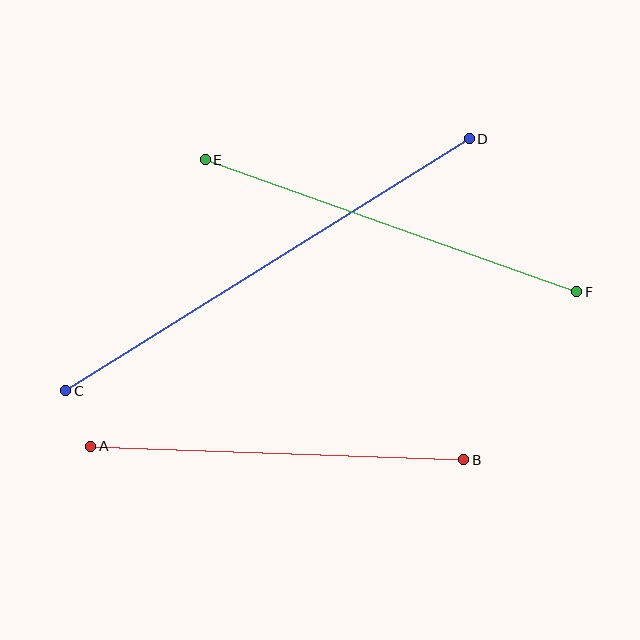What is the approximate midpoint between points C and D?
The midpoint is at approximately (268, 265) pixels.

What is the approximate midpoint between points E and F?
The midpoint is at approximately (391, 226) pixels.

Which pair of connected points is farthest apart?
Points C and D are farthest apart.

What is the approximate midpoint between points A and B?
The midpoint is at approximately (277, 453) pixels.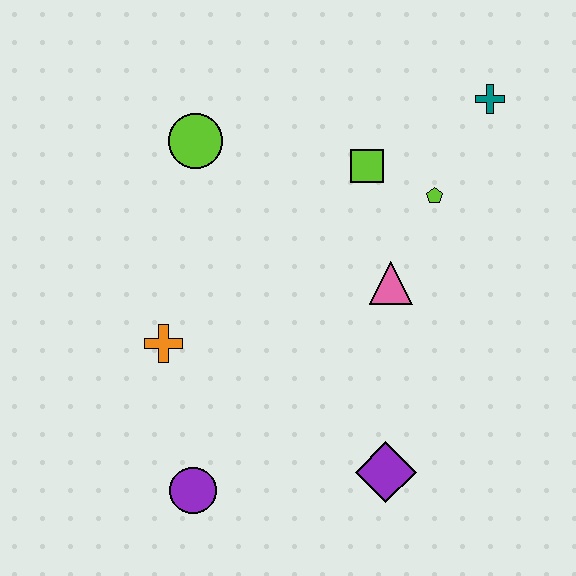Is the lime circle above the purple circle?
Yes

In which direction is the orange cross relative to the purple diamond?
The orange cross is to the left of the purple diamond.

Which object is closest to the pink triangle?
The lime pentagon is closest to the pink triangle.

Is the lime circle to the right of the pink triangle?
No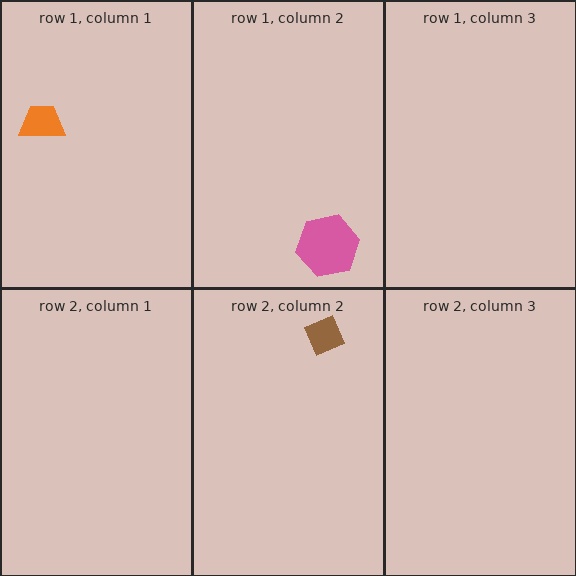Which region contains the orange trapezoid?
The row 1, column 1 region.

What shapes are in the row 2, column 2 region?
The brown diamond.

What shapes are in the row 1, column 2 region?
The pink hexagon.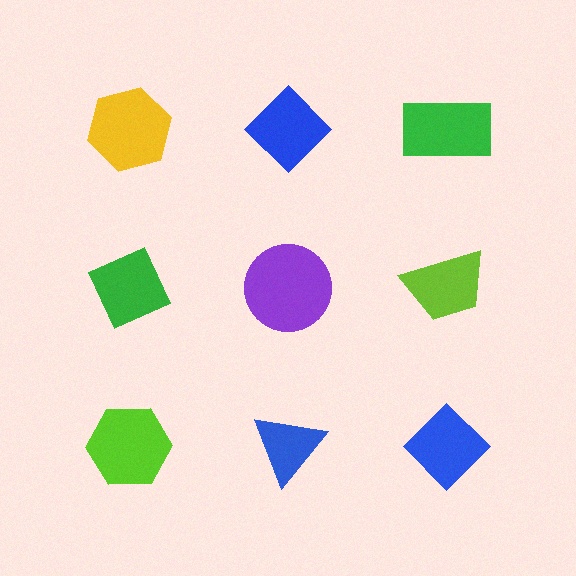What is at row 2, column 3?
A lime trapezoid.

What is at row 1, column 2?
A blue diamond.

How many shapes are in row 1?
3 shapes.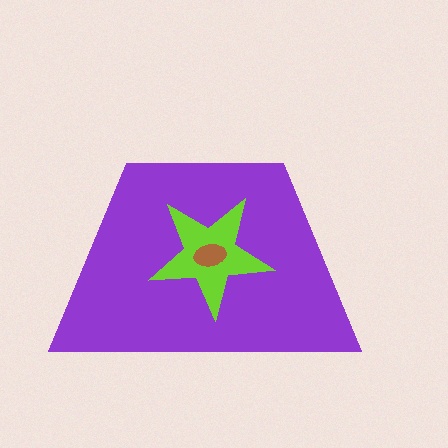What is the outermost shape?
The purple trapezoid.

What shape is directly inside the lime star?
The brown ellipse.